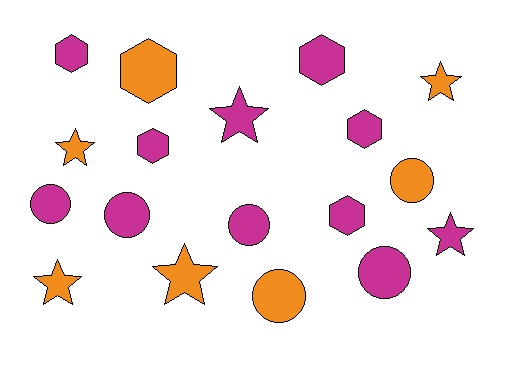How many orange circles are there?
There are 2 orange circles.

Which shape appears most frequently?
Hexagon, with 6 objects.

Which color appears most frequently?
Magenta, with 11 objects.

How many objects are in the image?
There are 18 objects.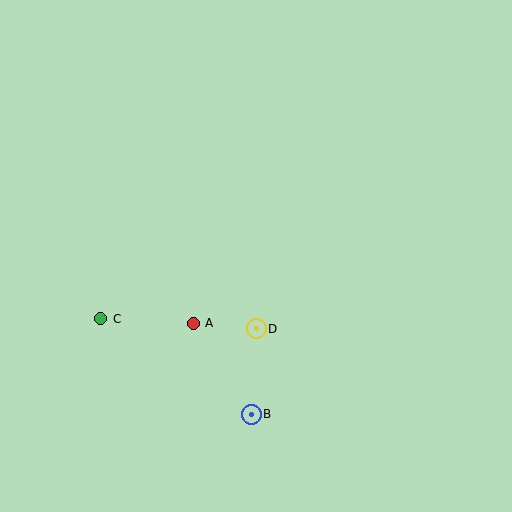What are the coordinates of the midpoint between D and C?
The midpoint between D and C is at (179, 324).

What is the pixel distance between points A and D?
The distance between A and D is 64 pixels.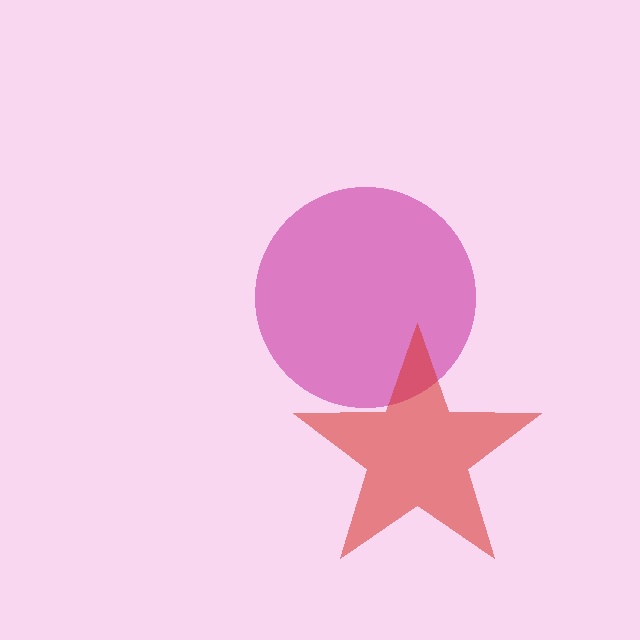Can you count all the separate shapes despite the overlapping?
Yes, there are 2 separate shapes.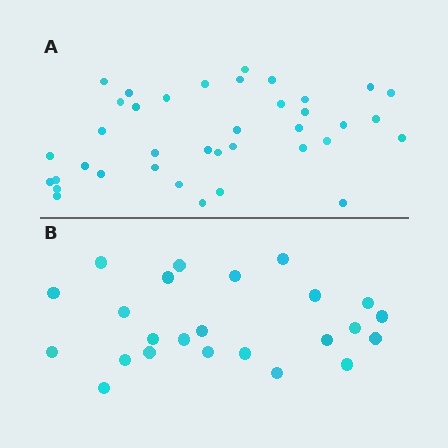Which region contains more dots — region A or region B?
Region A (the top region) has more dots.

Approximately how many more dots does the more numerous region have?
Region A has approximately 15 more dots than region B.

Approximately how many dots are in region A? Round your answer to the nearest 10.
About 40 dots. (The exact count is 38, which rounds to 40.)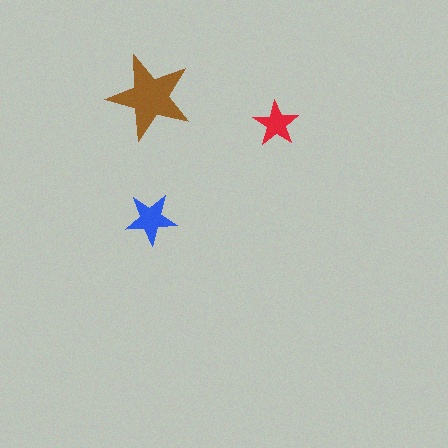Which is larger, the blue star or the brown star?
The brown one.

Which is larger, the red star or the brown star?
The brown one.